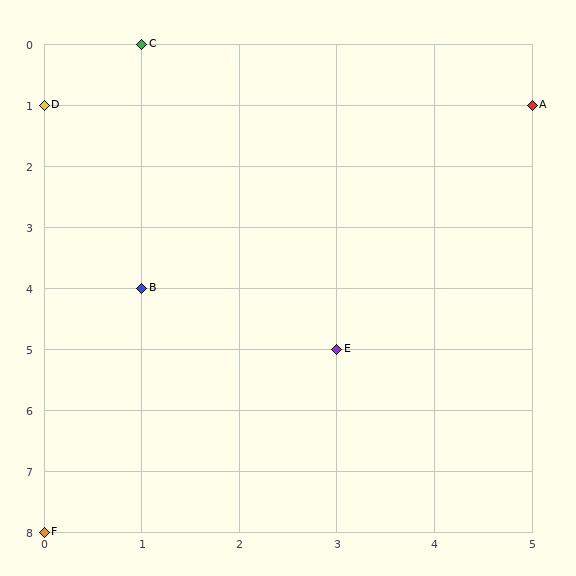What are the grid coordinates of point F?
Point F is at grid coordinates (0, 8).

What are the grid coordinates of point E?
Point E is at grid coordinates (3, 5).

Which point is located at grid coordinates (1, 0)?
Point C is at (1, 0).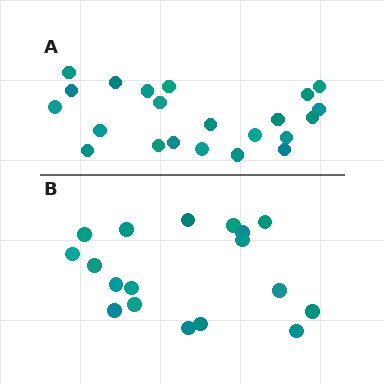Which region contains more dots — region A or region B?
Region A (the top region) has more dots.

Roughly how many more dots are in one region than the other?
Region A has about 4 more dots than region B.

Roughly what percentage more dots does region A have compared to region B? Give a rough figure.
About 20% more.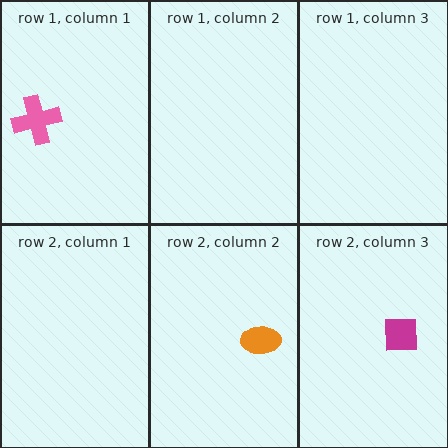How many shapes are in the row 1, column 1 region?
1.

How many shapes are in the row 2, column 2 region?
1.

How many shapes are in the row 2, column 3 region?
1.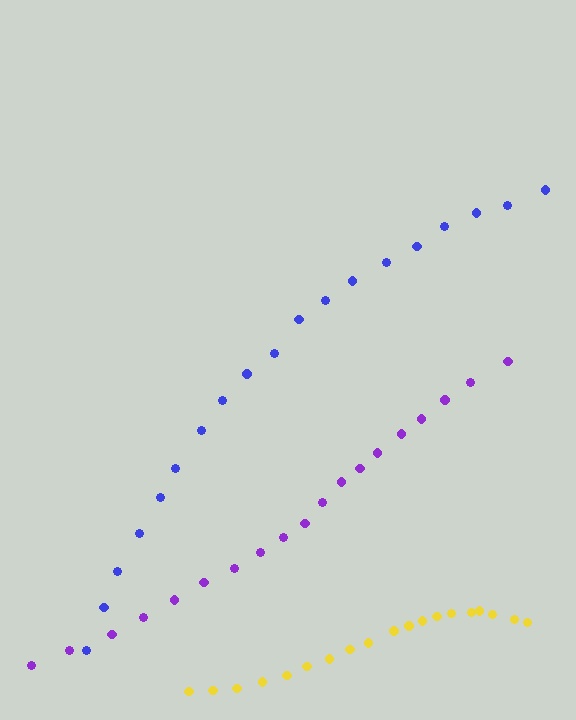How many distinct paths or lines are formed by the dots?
There are 3 distinct paths.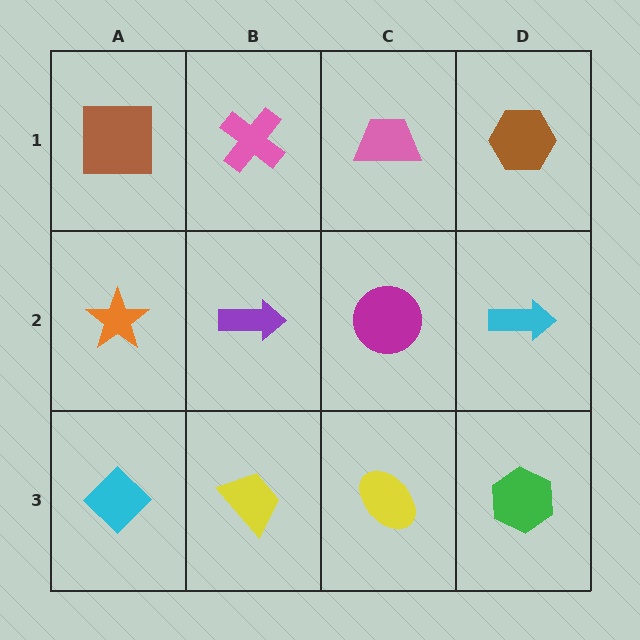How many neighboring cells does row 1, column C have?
3.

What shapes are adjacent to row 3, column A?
An orange star (row 2, column A), a yellow trapezoid (row 3, column B).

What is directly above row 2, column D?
A brown hexagon.